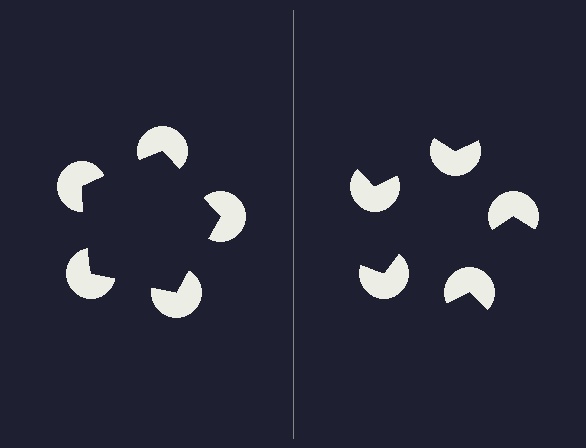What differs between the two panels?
The pac-man discs are positioned identically on both sides; only the wedge orientations differ. On the left they align to a pentagon; on the right they are misaligned.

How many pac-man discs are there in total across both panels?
10 — 5 on each side.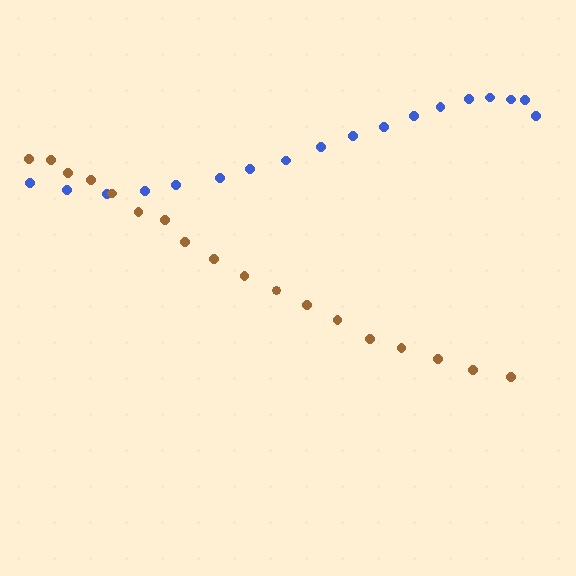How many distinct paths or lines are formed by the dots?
There are 2 distinct paths.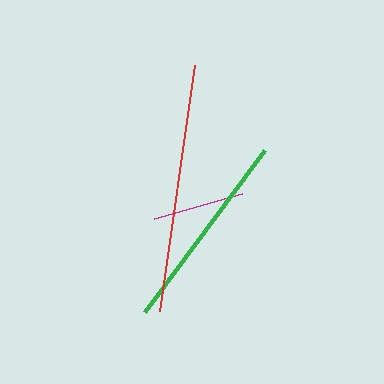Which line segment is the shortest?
The magenta line is the shortest at approximately 91 pixels.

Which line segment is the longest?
The red line is the longest at approximately 248 pixels.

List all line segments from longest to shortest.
From longest to shortest: red, green, magenta.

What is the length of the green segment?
The green segment is approximately 201 pixels long.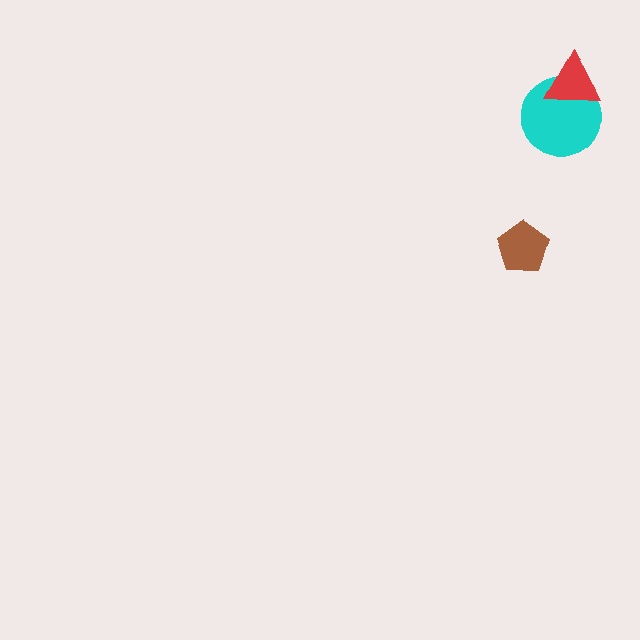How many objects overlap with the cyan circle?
1 object overlaps with the cyan circle.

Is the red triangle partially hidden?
No, no other shape covers it.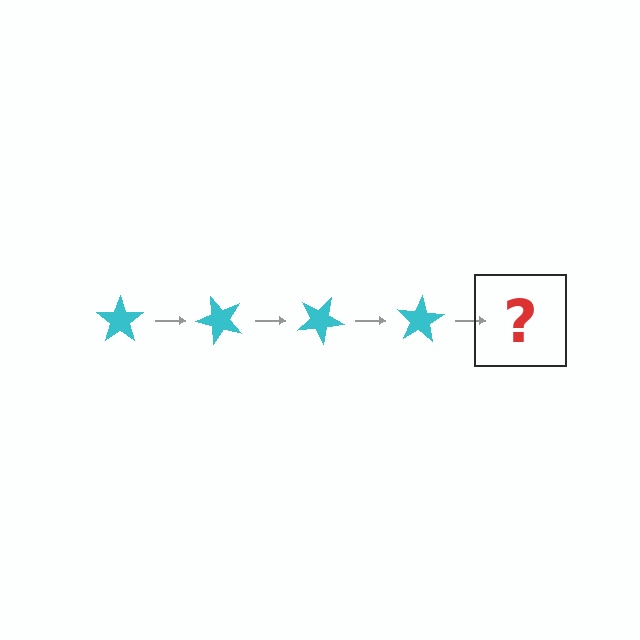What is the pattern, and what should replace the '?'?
The pattern is that the star rotates 50 degrees each step. The '?' should be a cyan star rotated 200 degrees.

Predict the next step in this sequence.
The next step is a cyan star rotated 200 degrees.